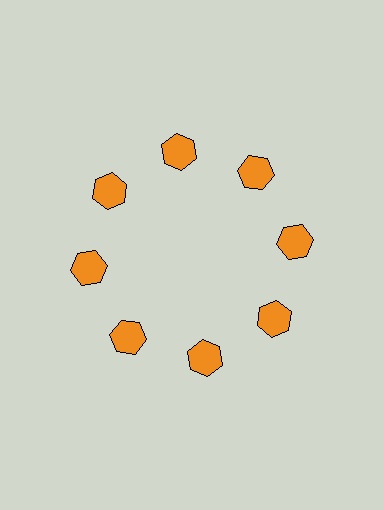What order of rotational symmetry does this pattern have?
This pattern has 8-fold rotational symmetry.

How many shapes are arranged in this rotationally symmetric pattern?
There are 8 shapes, arranged in 8 groups of 1.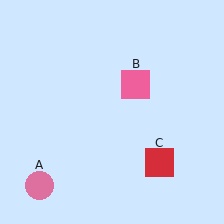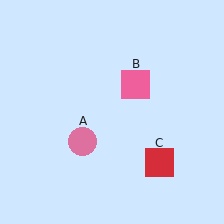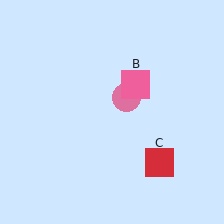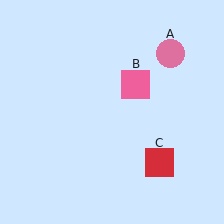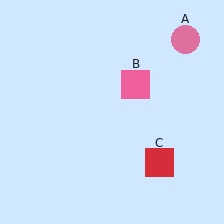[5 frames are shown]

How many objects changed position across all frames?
1 object changed position: pink circle (object A).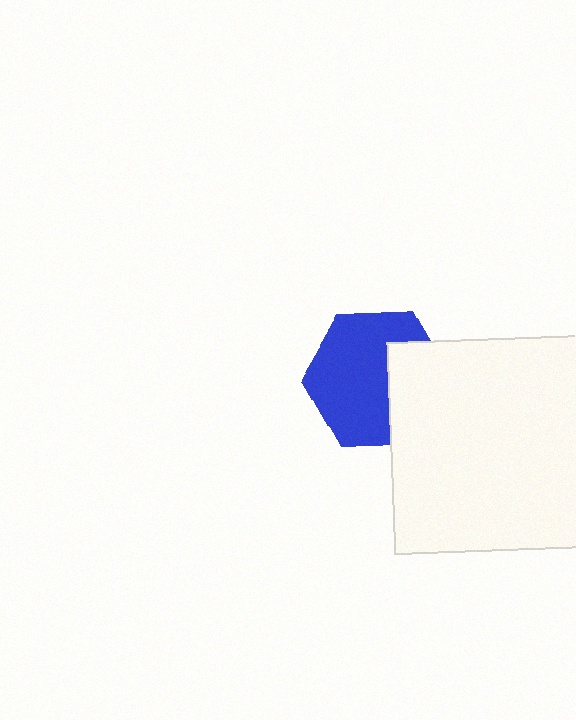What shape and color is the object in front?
The object in front is a white square.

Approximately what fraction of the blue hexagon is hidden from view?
Roughly 33% of the blue hexagon is hidden behind the white square.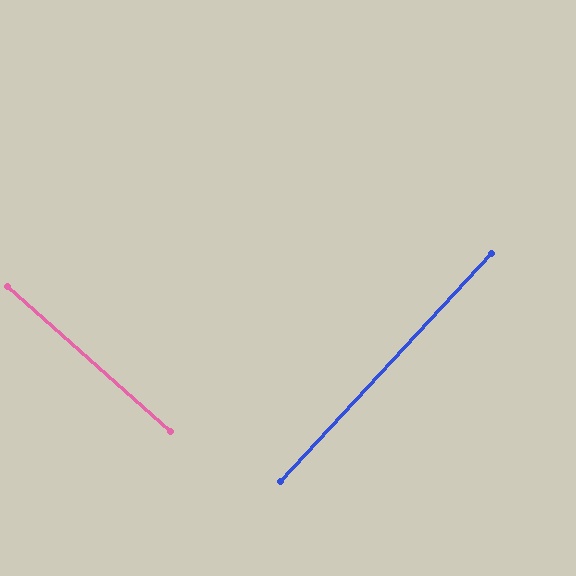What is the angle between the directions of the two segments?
Approximately 89 degrees.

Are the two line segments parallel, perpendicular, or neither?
Perpendicular — they meet at approximately 89°.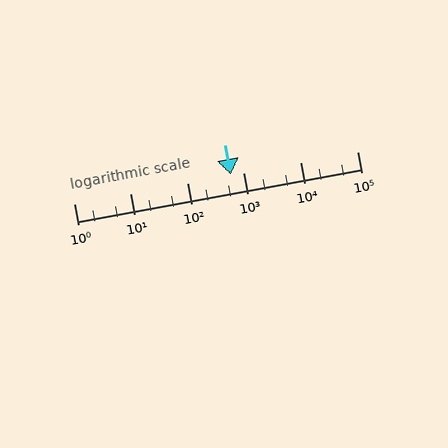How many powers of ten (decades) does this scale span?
The scale spans 5 decades, from 1 to 100000.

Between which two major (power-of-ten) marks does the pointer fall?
The pointer is between 100 and 1000.